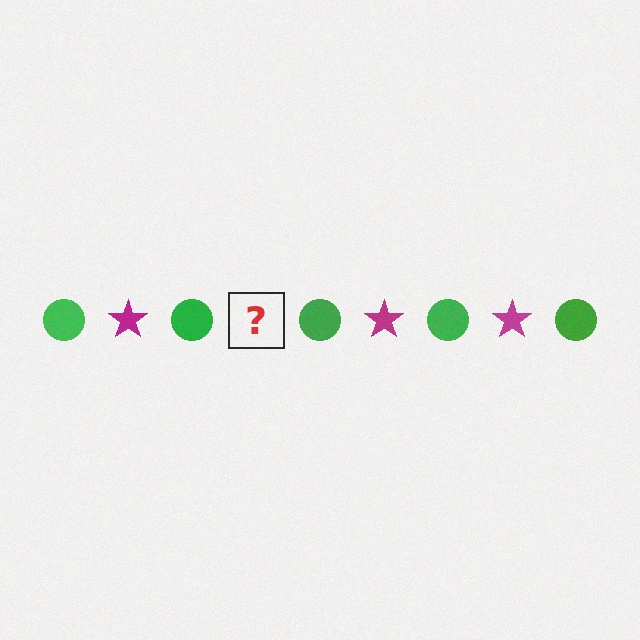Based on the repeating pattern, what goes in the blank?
The blank should be a magenta star.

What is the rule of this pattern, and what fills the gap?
The rule is that the pattern alternates between green circle and magenta star. The gap should be filled with a magenta star.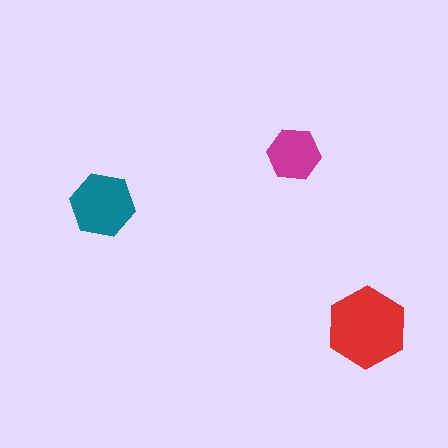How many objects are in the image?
There are 3 objects in the image.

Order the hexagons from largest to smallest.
the red one, the teal one, the magenta one.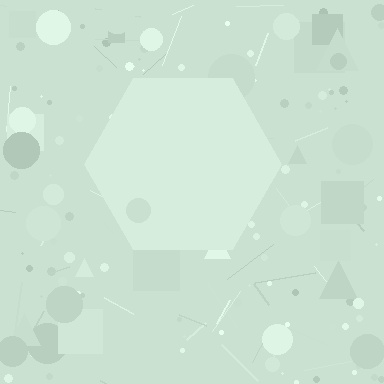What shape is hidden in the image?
A hexagon is hidden in the image.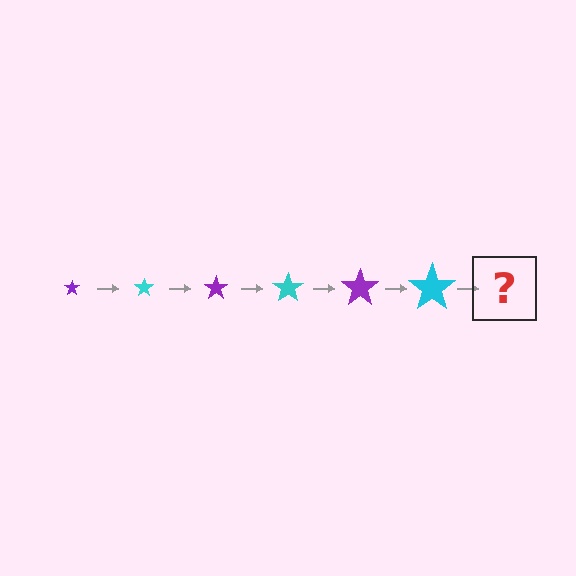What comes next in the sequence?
The next element should be a purple star, larger than the previous one.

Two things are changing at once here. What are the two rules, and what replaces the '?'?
The two rules are that the star grows larger each step and the color cycles through purple and cyan. The '?' should be a purple star, larger than the previous one.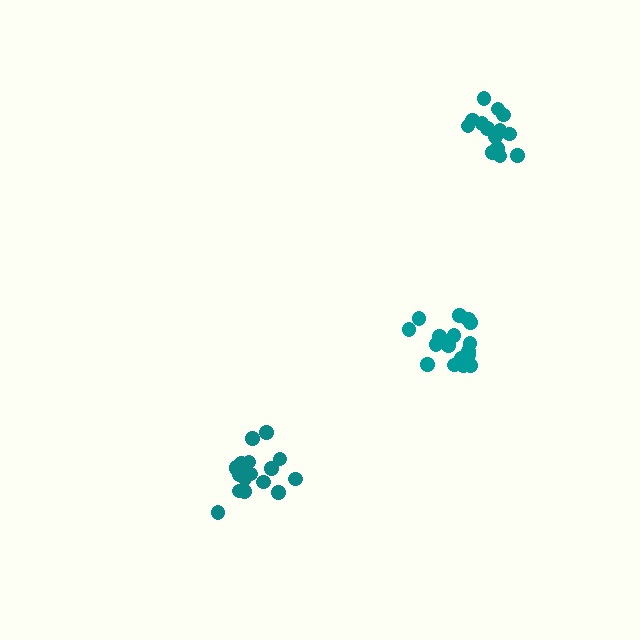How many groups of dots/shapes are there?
There are 3 groups.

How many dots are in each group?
Group 1: 15 dots, Group 2: 19 dots, Group 3: 17 dots (51 total).